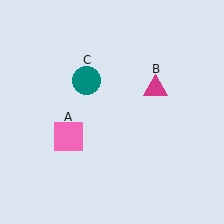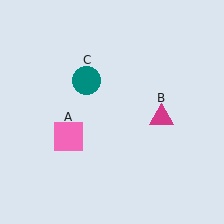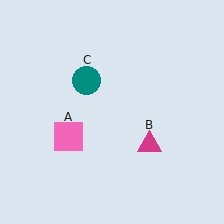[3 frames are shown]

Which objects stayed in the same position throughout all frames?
Pink square (object A) and teal circle (object C) remained stationary.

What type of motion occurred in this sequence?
The magenta triangle (object B) rotated clockwise around the center of the scene.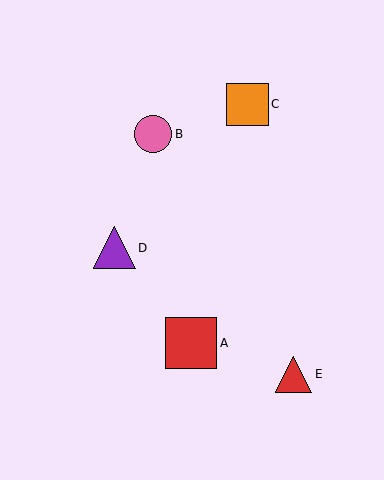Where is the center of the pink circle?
The center of the pink circle is at (153, 134).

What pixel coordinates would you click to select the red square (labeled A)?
Click at (191, 343) to select the red square A.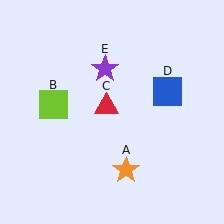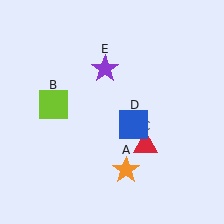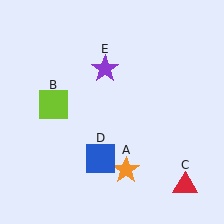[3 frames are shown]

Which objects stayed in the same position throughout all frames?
Orange star (object A) and lime square (object B) and purple star (object E) remained stationary.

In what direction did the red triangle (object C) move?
The red triangle (object C) moved down and to the right.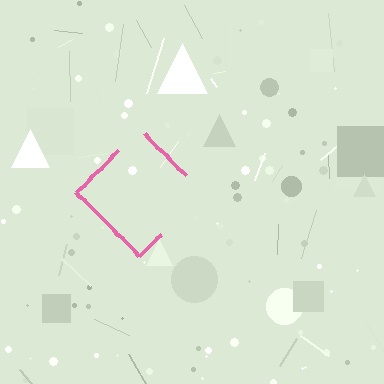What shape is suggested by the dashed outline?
The dashed outline suggests a diamond.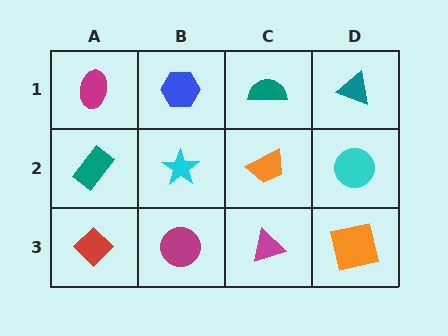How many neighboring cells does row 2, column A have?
3.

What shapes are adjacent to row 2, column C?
A teal semicircle (row 1, column C), a magenta triangle (row 3, column C), a cyan star (row 2, column B), a cyan circle (row 2, column D).